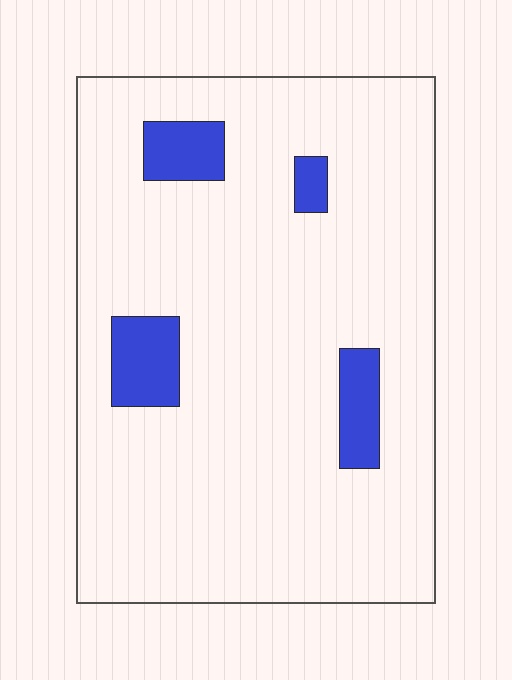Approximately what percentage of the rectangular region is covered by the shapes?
Approximately 10%.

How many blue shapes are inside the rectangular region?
4.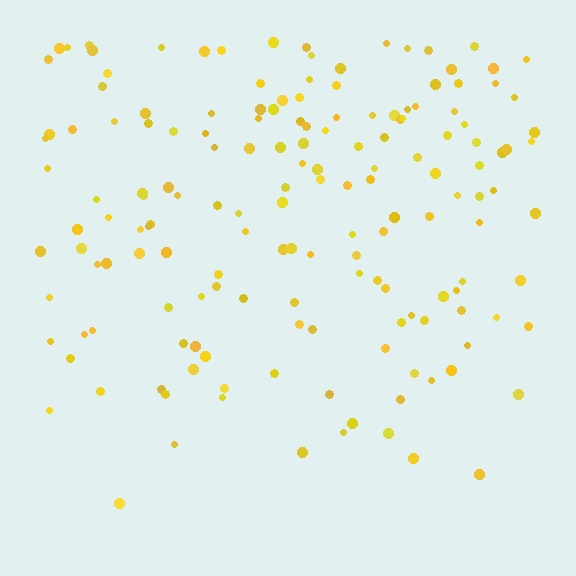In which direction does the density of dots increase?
From bottom to top, with the top side densest.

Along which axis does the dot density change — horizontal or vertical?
Vertical.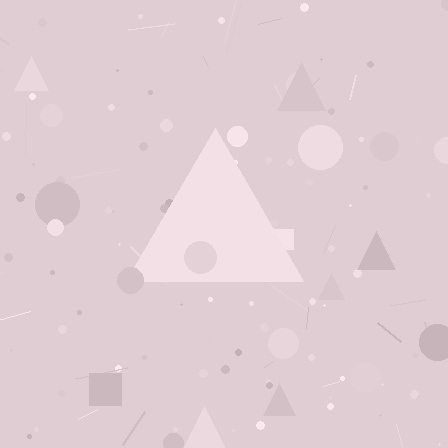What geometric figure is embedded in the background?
A triangle is embedded in the background.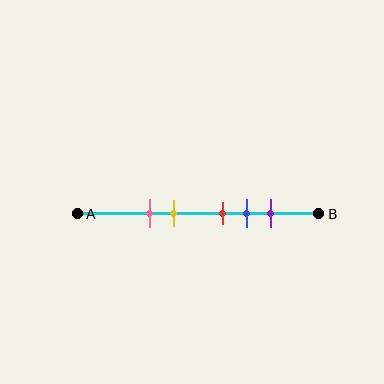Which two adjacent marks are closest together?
The red and blue marks are the closest adjacent pair.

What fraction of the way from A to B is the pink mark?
The pink mark is approximately 30% (0.3) of the way from A to B.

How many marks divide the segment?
There are 5 marks dividing the segment.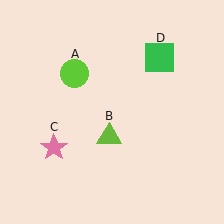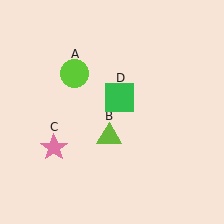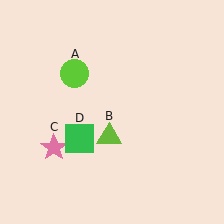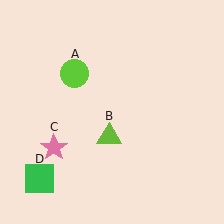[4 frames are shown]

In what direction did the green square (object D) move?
The green square (object D) moved down and to the left.